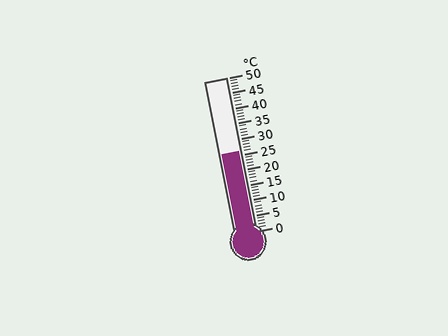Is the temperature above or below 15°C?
The temperature is above 15°C.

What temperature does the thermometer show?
The thermometer shows approximately 26°C.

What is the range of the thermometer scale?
The thermometer scale ranges from 0°C to 50°C.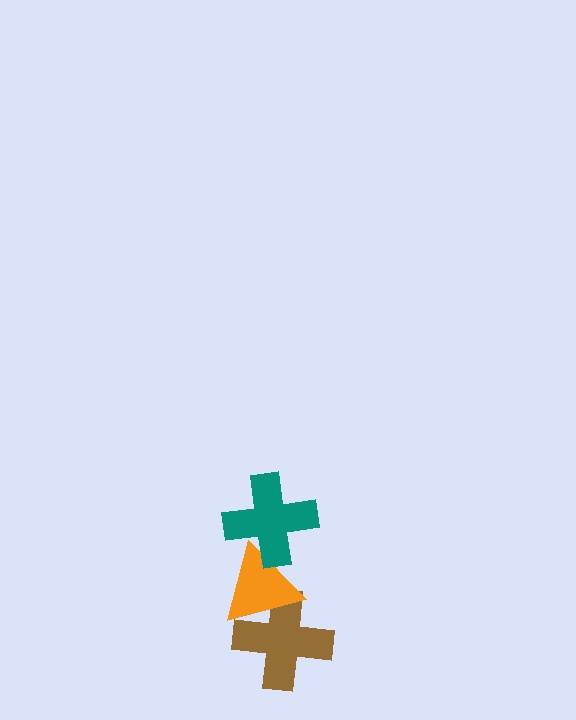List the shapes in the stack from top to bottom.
From top to bottom: the teal cross, the orange triangle, the brown cross.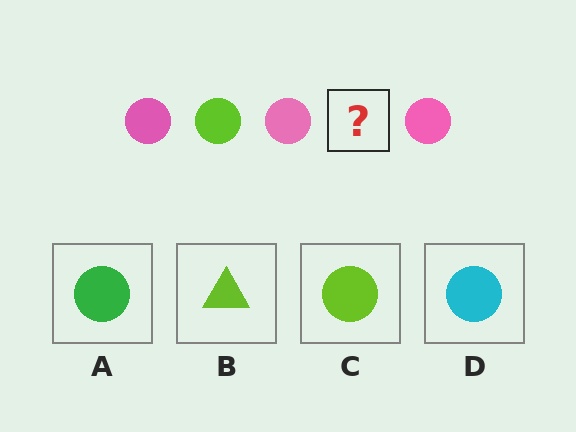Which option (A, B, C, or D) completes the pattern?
C.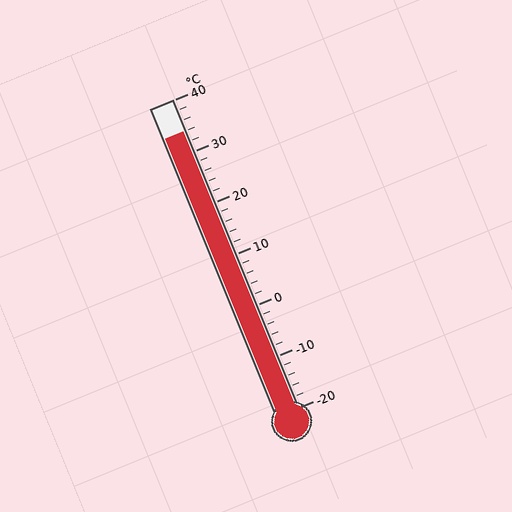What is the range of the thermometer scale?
The thermometer scale ranges from -20°C to 40°C.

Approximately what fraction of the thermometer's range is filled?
The thermometer is filled to approximately 90% of its range.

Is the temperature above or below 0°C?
The temperature is above 0°C.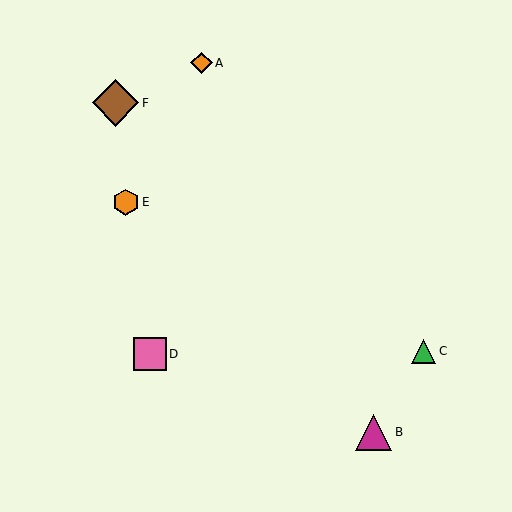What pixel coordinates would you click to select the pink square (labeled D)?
Click at (150, 354) to select the pink square D.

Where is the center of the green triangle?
The center of the green triangle is at (423, 351).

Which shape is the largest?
The brown diamond (labeled F) is the largest.